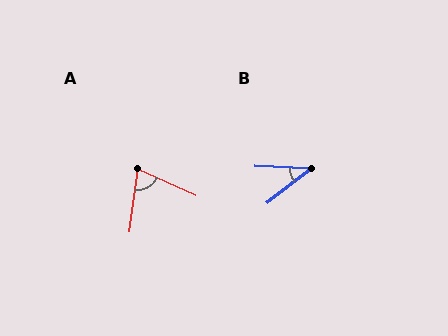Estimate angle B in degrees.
Approximately 40 degrees.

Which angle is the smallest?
B, at approximately 40 degrees.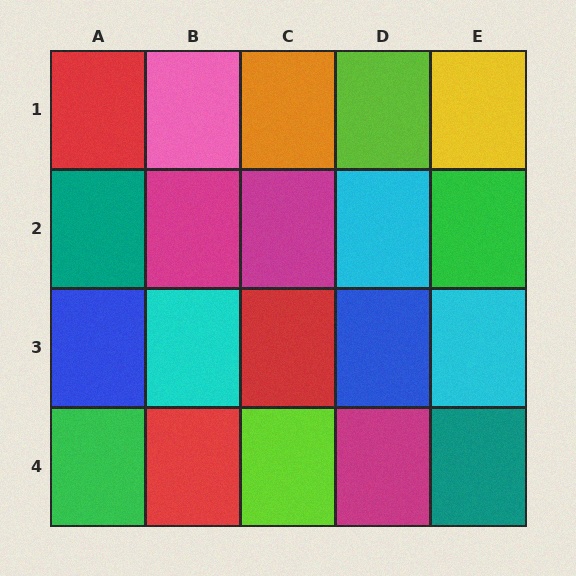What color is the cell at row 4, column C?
Lime.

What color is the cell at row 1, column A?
Red.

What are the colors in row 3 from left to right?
Blue, cyan, red, blue, cyan.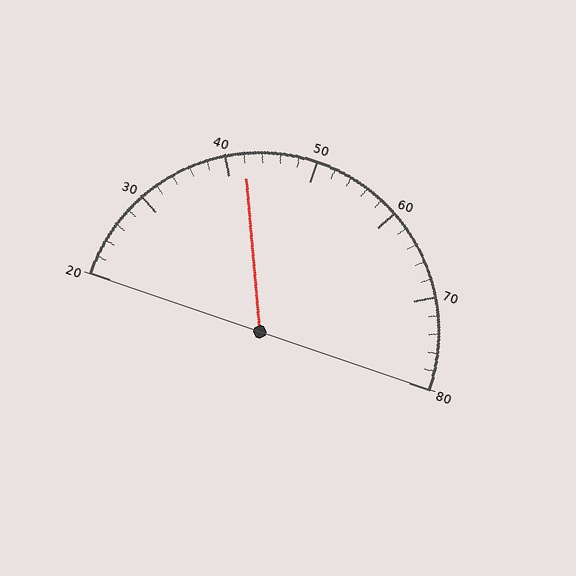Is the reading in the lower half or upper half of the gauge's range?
The reading is in the lower half of the range (20 to 80).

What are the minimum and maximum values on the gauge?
The gauge ranges from 20 to 80.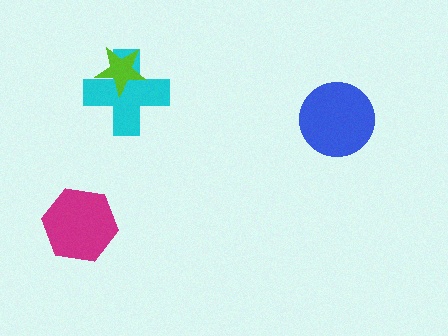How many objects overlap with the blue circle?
0 objects overlap with the blue circle.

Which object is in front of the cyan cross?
The lime star is in front of the cyan cross.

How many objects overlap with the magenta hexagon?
0 objects overlap with the magenta hexagon.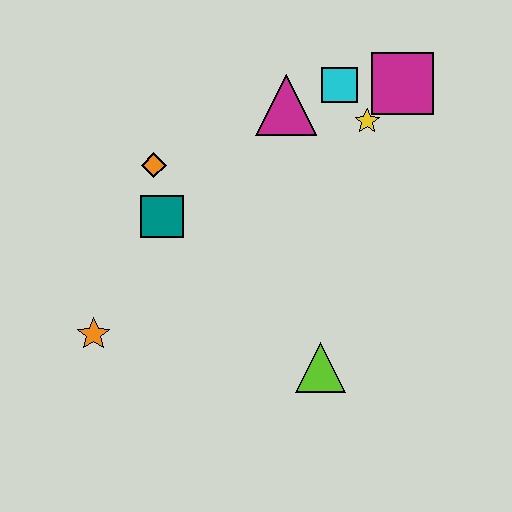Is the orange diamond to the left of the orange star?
No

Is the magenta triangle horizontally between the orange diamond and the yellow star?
Yes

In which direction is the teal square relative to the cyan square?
The teal square is to the left of the cyan square.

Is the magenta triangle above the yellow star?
Yes